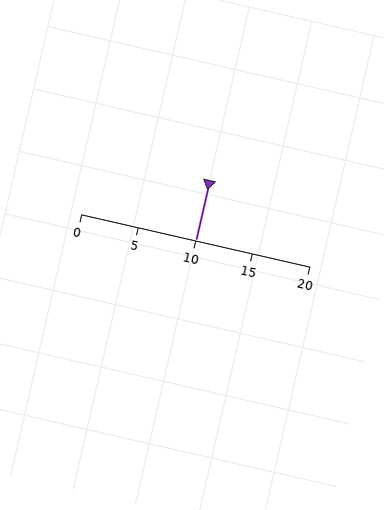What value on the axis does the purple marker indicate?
The marker indicates approximately 10.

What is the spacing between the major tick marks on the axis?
The major ticks are spaced 5 apart.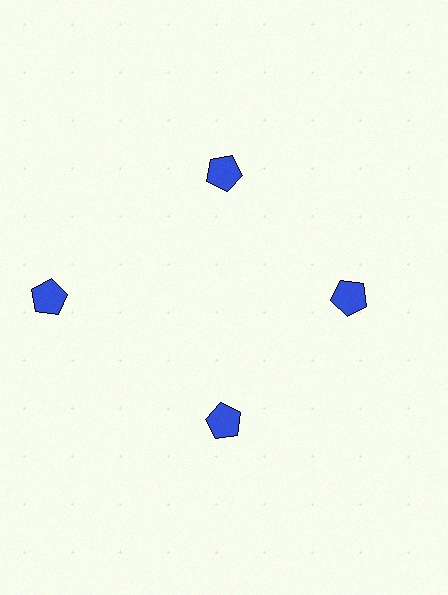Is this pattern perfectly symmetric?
No. The 4 blue pentagons are arranged in a ring, but one element near the 9 o'clock position is pushed outward from the center, breaking the 4-fold rotational symmetry.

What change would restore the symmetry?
The symmetry would be restored by moving it inward, back onto the ring so that all 4 pentagons sit at equal angles and equal distance from the center.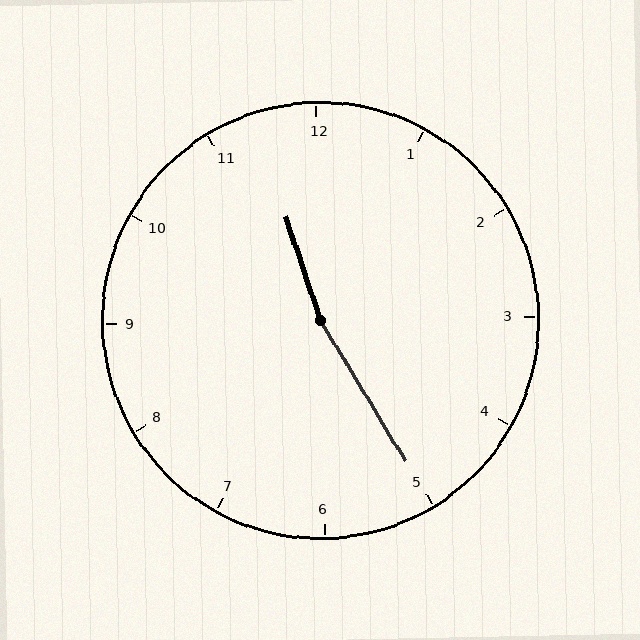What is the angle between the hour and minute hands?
Approximately 168 degrees.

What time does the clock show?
11:25.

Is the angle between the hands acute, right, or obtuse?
It is obtuse.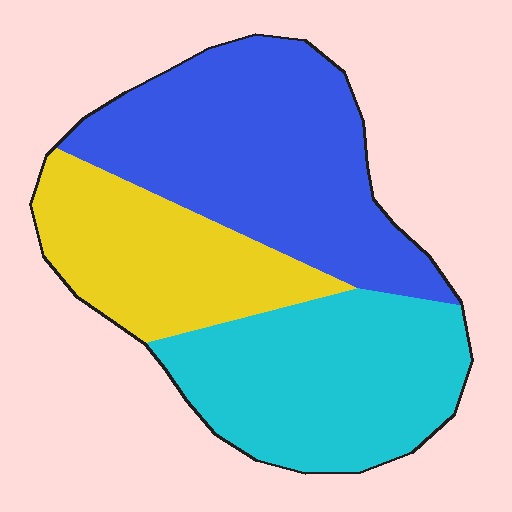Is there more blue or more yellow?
Blue.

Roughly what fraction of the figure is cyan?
Cyan takes up between a quarter and a half of the figure.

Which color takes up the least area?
Yellow, at roughly 25%.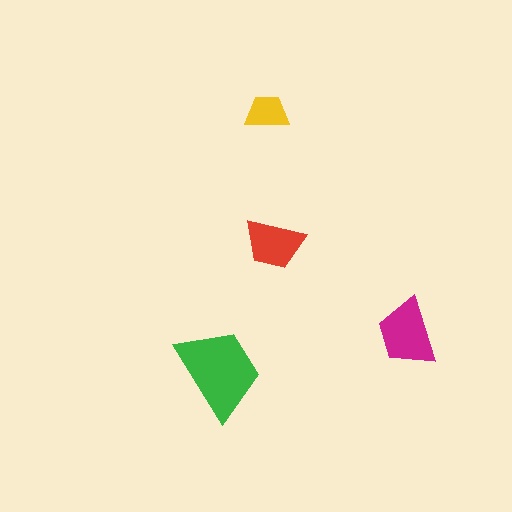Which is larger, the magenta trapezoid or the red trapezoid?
The magenta one.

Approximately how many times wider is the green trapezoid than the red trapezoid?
About 1.5 times wider.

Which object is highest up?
The yellow trapezoid is topmost.